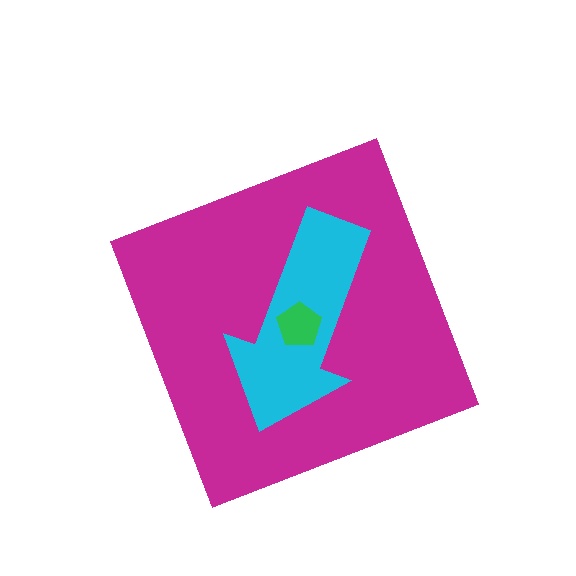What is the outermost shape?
The magenta diamond.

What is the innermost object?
The green pentagon.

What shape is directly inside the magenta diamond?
The cyan arrow.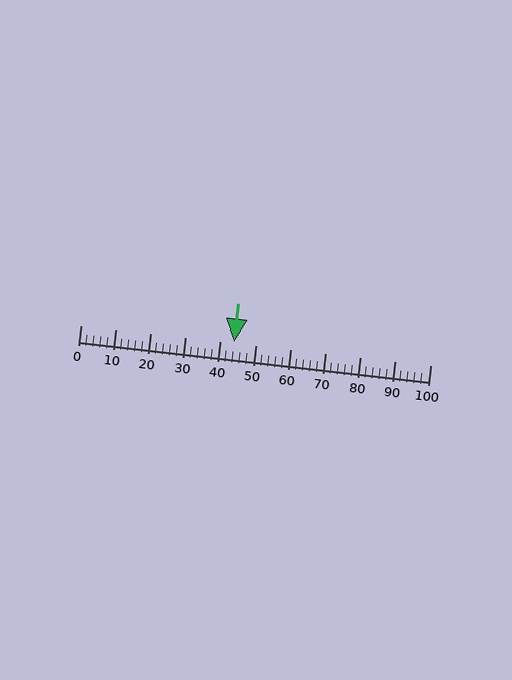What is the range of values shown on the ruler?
The ruler shows values from 0 to 100.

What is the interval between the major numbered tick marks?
The major tick marks are spaced 10 units apart.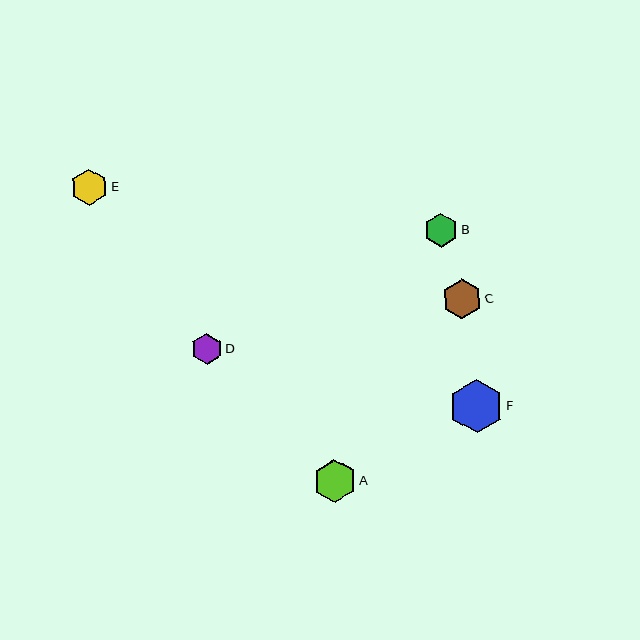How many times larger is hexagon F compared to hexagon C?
Hexagon F is approximately 1.3 times the size of hexagon C.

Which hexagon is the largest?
Hexagon F is the largest with a size of approximately 54 pixels.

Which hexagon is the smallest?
Hexagon D is the smallest with a size of approximately 31 pixels.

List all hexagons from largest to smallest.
From largest to smallest: F, A, C, E, B, D.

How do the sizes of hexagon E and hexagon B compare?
Hexagon E and hexagon B are approximately the same size.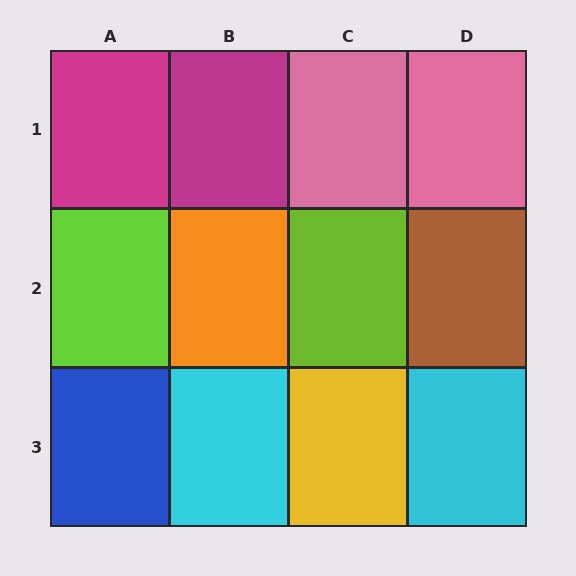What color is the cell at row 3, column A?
Blue.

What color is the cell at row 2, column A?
Lime.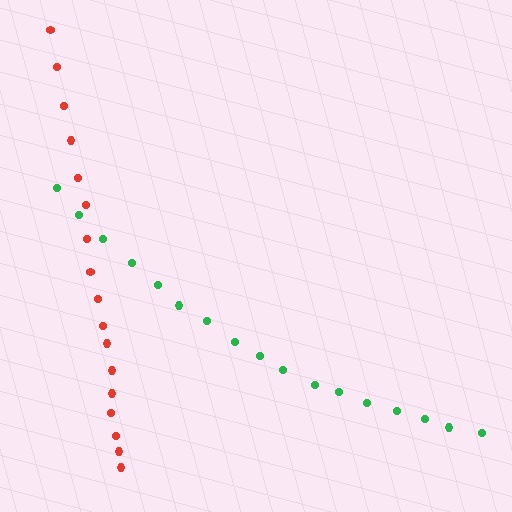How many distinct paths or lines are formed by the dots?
There are 2 distinct paths.